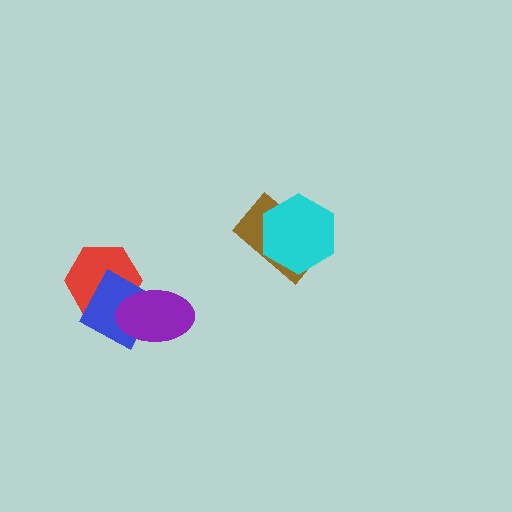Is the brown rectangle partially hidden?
Yes, it is partially covered by another shape.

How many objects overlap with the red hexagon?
2 objects overlap with the red hexagon.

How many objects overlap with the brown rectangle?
1 object overlaps with the brown rectangle.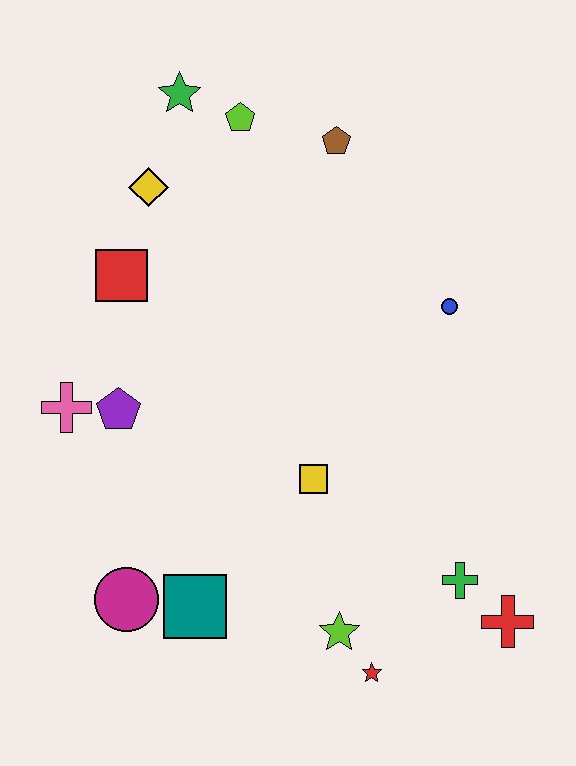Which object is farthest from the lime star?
The green star is farthest from the lime star.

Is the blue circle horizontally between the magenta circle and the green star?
No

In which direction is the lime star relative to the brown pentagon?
The lime star is below the brown pentagon.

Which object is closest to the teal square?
The magenta circle is closest to the teal square.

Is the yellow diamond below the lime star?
No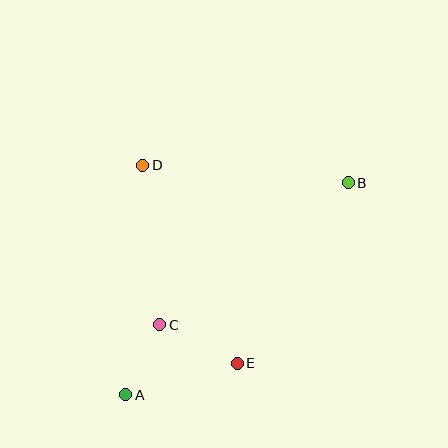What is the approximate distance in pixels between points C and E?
The distance between C and E is approximately 87 pixels.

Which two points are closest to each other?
Points A and C are closest to each other.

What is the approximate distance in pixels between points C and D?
The distance between C and D is approximately 160 pixels.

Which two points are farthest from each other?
Points A and B are farthest from each other.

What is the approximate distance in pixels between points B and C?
The distance between B and C is approximately 236 pixels.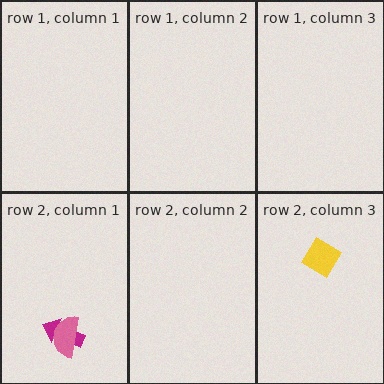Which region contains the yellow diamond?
The row 2, column 3 region.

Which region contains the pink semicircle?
The row 2, column 1 region.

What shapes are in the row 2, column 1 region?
The magenta arrow, the pink semicircle.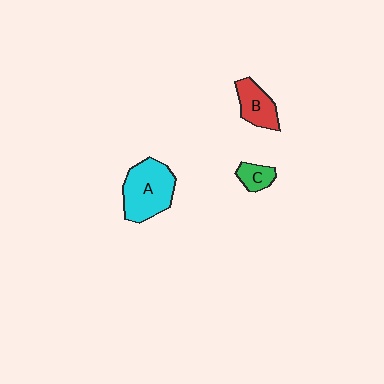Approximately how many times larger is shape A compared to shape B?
Approximately 1.7 times.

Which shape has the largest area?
Shape A (cyan).